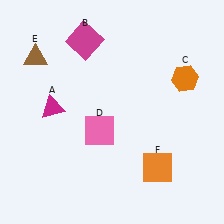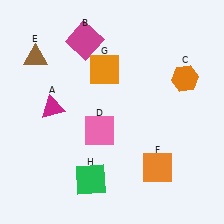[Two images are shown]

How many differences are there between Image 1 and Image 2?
There are 2 differences between the two images.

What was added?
An orange square (G), a green square (H) were added in Image 2.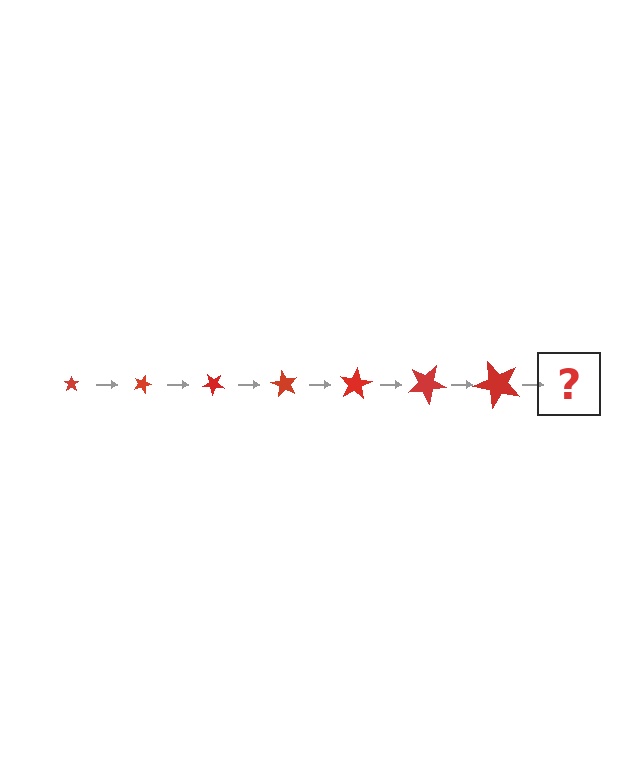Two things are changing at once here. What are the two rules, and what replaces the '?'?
The two rules are that the star grows larger each step and it rotates 20 degrees each step. The '?' should be a star, larger than the previous one and rotated 140 degrees from the start.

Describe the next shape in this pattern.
It should be a star, larger than the previous one and rotated 140 degrees from the start.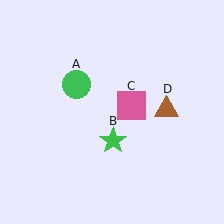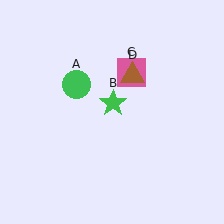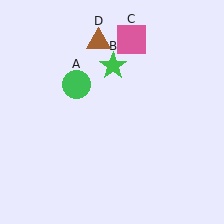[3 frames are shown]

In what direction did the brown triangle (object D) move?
The brown triangle (object D) moved up and to the left.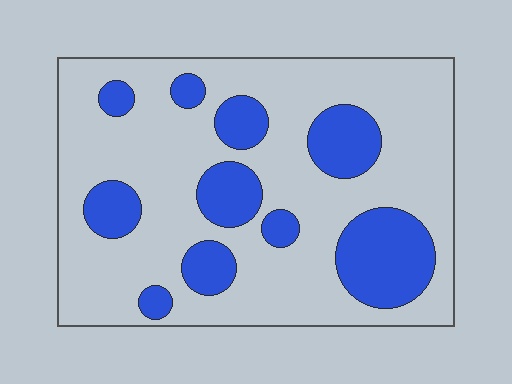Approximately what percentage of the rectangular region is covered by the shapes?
Approximately 25%.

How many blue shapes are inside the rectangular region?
10.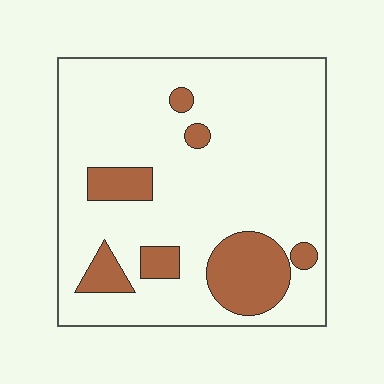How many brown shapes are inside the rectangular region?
7.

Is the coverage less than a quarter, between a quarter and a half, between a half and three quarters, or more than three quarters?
Less than a quarter.